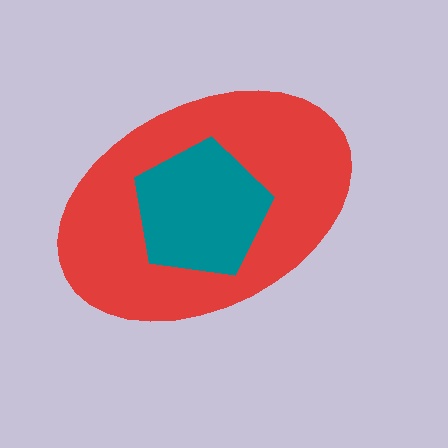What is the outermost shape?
The red ellipse.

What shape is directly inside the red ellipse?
The teal pentagon.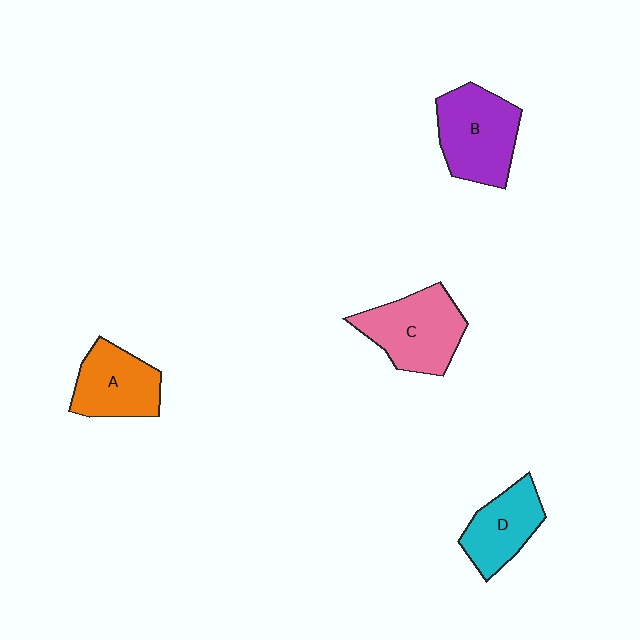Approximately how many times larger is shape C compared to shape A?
Approximately 1.2 times.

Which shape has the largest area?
Shape B (purple).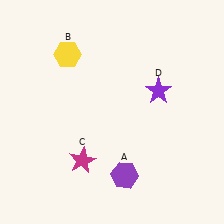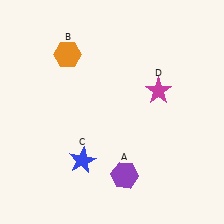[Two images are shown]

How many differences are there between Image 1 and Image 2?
There are 3 differences between the two images.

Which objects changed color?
B changed from yellow to orange. C changed from magenta to blue. D changed from purple to magenta.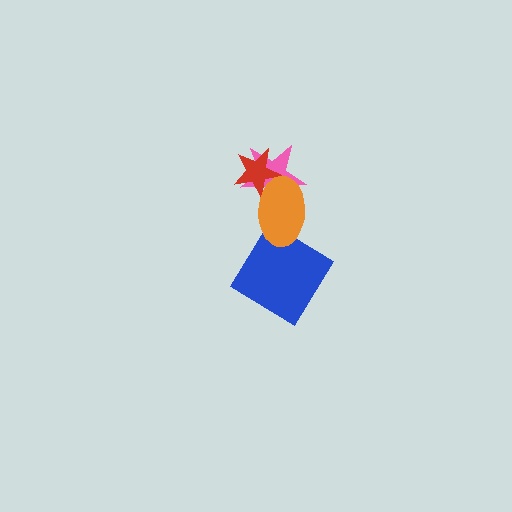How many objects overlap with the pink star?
2 objects overlap with the pink star.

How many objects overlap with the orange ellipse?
3 objects overlap with the orange ellipse.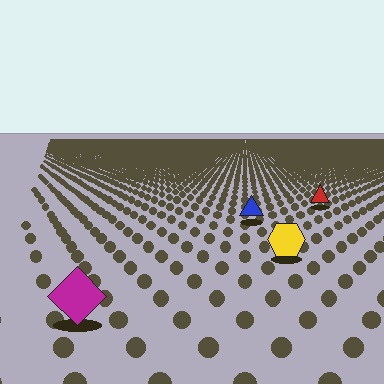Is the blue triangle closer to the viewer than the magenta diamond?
No. The magenta diamond is closer — you can tell from the texture gradient: the ground texture is coarser near it.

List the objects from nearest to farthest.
From nearest to farthest: the magenta diamond, the yellow hexagon, the blue triangle, the red triangle.